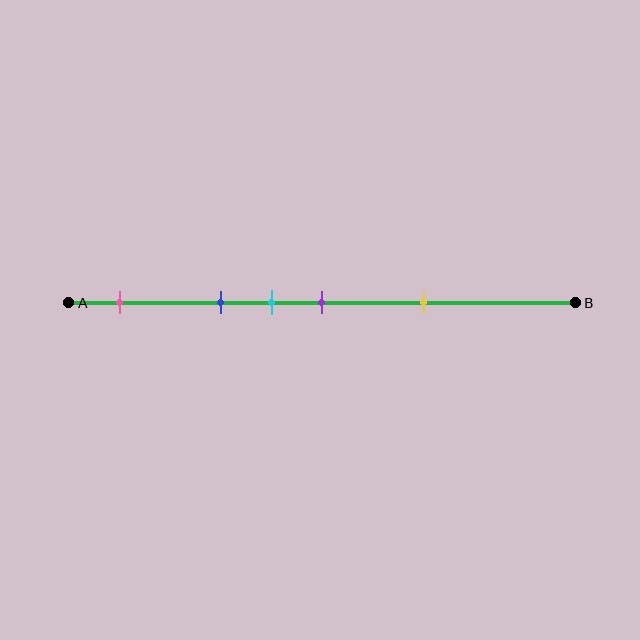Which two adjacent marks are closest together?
The cyan and purple marks are the closest adjacent pair.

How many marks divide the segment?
There are 5 marks dividing the segment.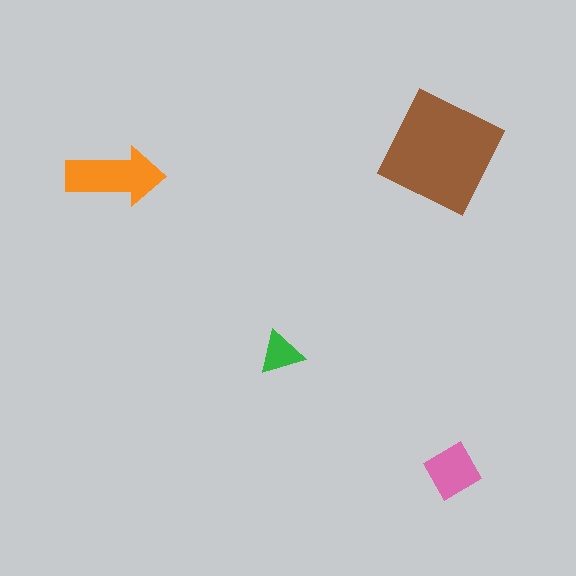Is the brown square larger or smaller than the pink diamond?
Larger.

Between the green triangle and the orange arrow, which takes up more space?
The orange arrow.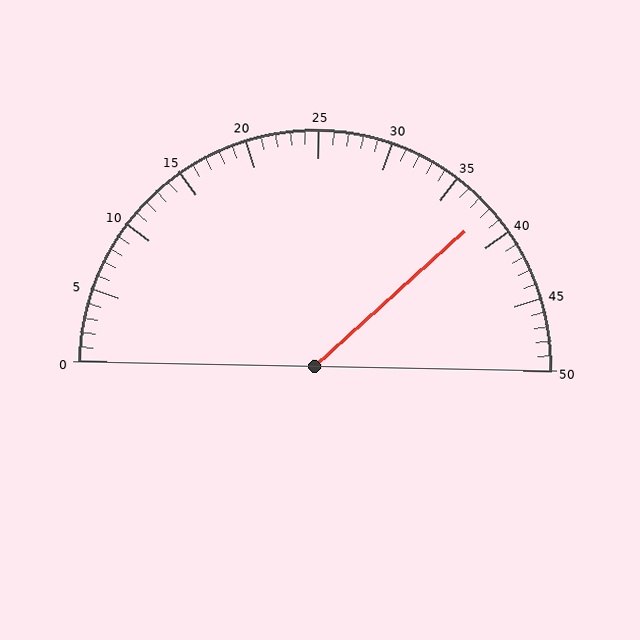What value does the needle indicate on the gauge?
The needle indicates approximately 38.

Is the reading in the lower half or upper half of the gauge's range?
The reading is in the upper half of the range (0 to 50).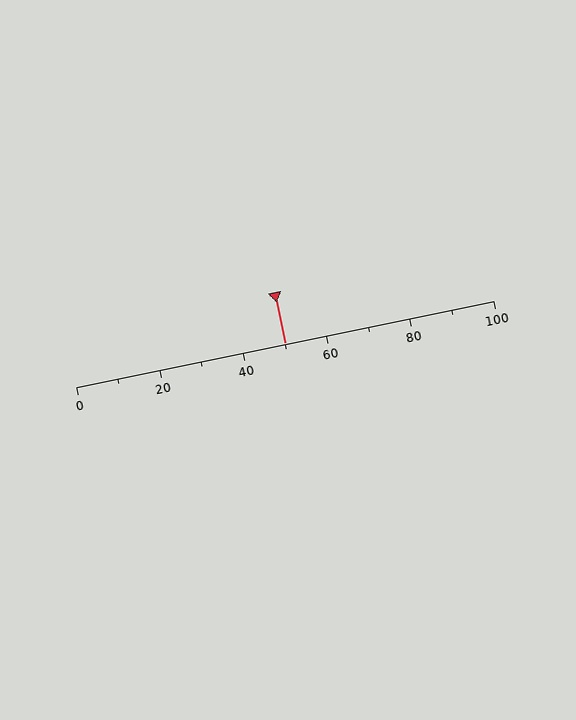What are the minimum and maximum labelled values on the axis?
The axis runs from 0 to 100.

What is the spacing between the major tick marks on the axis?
The major ticks are spaced 20 apart.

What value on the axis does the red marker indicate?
The marker indicates approximately 50.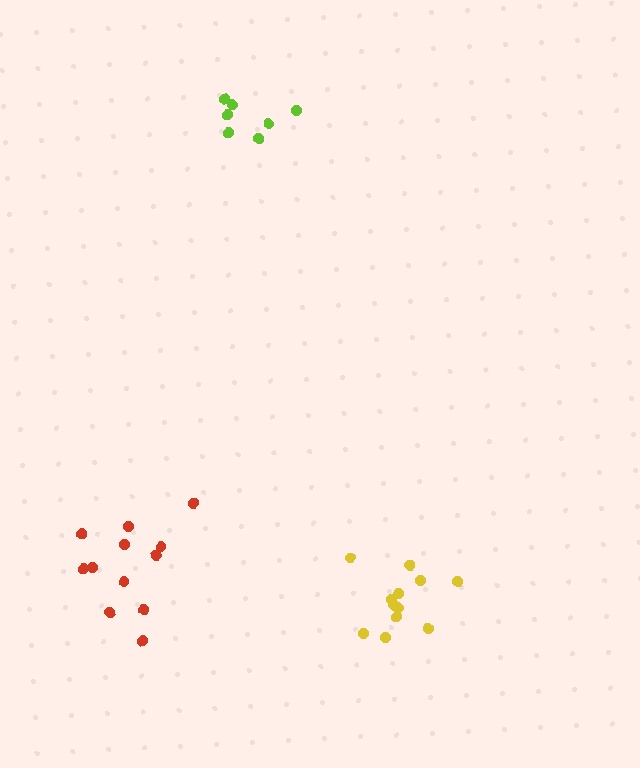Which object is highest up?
The lime cluster is topmost.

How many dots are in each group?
Group 1: 12 dots, Group 2: 12 dots, Group 3: 7 dots (31 total).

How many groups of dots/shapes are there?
There are 3 groups.